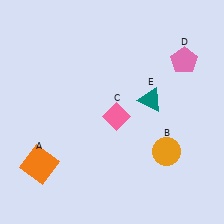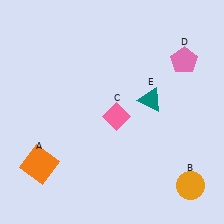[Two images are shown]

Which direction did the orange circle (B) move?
The orange circle (B) moved down.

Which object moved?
The orange circle (B) moved down.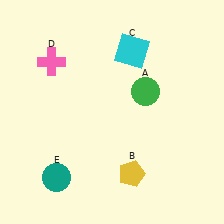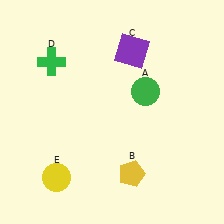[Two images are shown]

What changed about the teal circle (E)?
In Image 1, E is teal. In Image 2, it changed to yellow.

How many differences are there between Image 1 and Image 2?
There are 3 differences between the two images.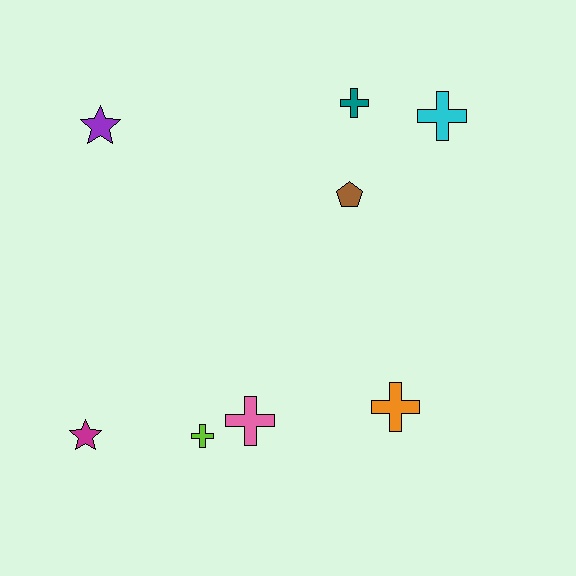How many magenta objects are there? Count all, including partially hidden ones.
There is 1 magenta object.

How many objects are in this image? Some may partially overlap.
There are 8 objects.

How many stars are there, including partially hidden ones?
There are 2 stars.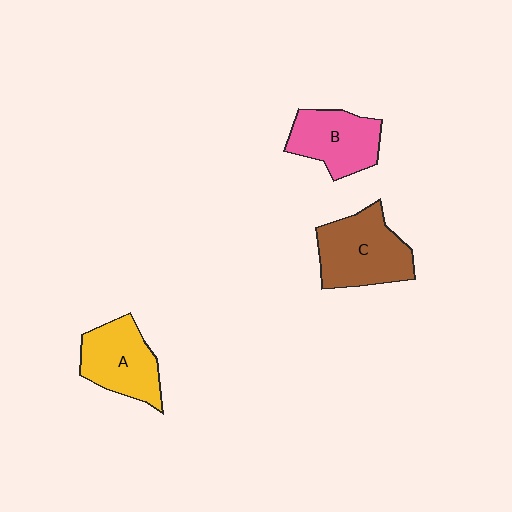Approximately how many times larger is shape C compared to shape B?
Approximately 1.2 times.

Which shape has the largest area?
Shape C (brown).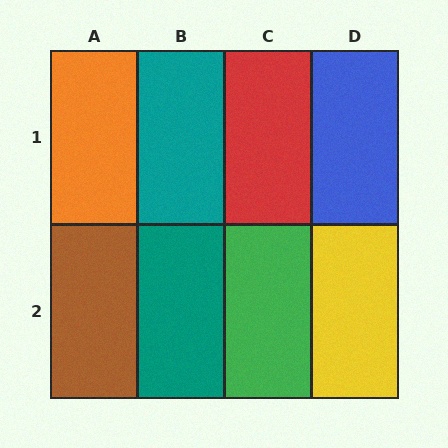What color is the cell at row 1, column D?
Blue.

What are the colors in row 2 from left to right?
Brown, teal, green, yellow.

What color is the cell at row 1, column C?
Red.